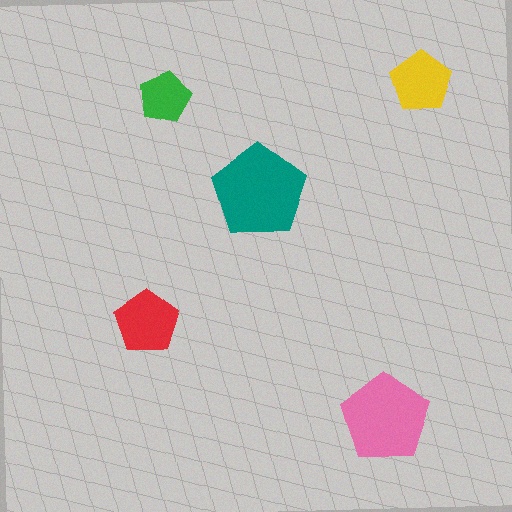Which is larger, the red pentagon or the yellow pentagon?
The red one.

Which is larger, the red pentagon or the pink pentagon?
The pink one.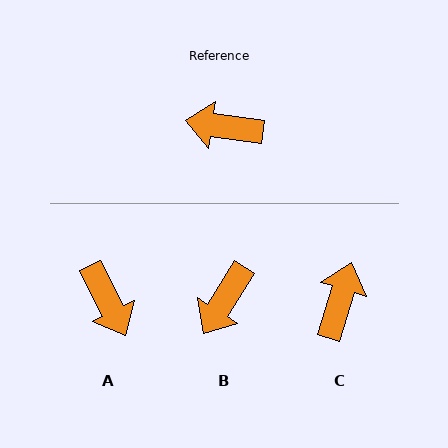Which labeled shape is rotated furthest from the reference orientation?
A, about 125 degrees away.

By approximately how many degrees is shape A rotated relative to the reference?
Approximately 125 degrees counter-clockwise.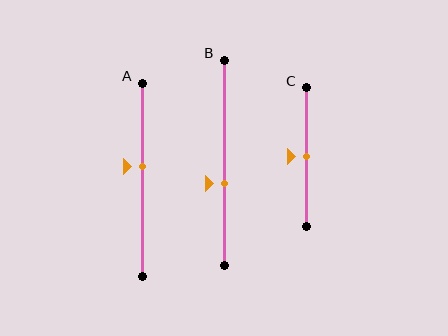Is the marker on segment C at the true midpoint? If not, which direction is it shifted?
Yes, the marker on segment C is at the true midpoint.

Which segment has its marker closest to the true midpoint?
Segment C has its marker closest to the true midpoint.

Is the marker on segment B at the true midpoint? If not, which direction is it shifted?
No, the marker on segment B is shifted downward by about 10% of the segment length.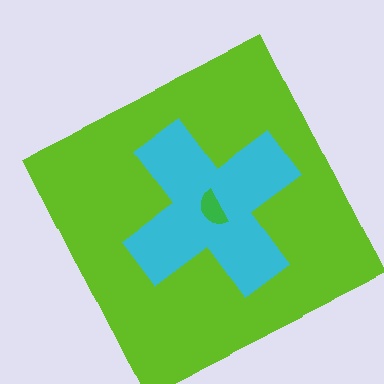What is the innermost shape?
The green semicircle.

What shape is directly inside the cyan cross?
The green semicircle.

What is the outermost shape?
The lime square.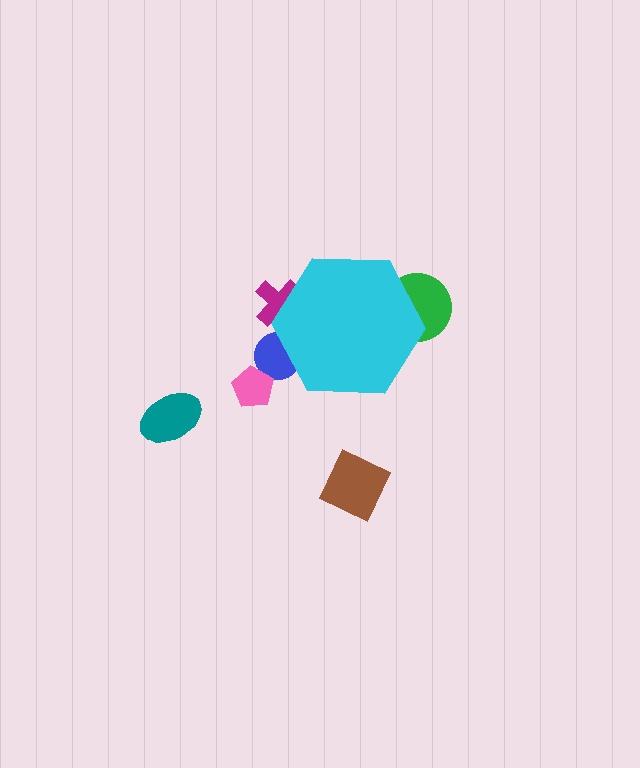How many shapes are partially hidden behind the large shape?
3 shapes are partially hidden.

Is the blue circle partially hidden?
Yes, the blue circle is partially hidden behind the cyan hexagon.